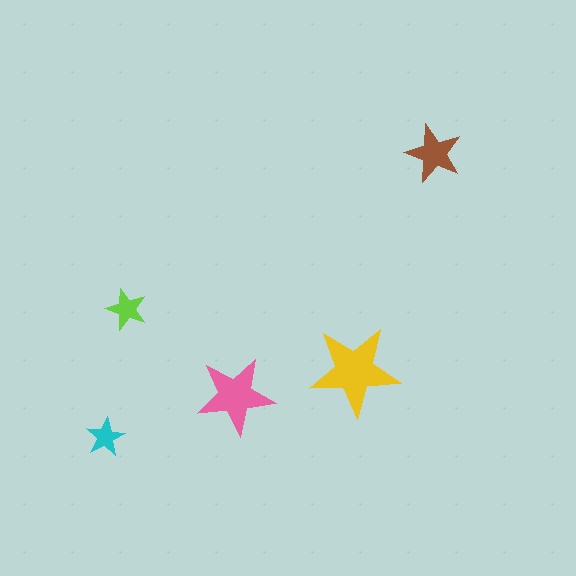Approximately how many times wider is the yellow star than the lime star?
About 2 times wider.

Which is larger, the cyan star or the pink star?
The pink one.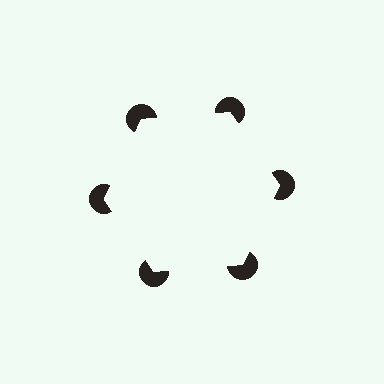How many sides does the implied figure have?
6 sides.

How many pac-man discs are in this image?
There are 6 — one at each vertex of the illusory hexagon.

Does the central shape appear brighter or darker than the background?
It typically appears slightly brighter than the background, even though no actual brightness change is drawn.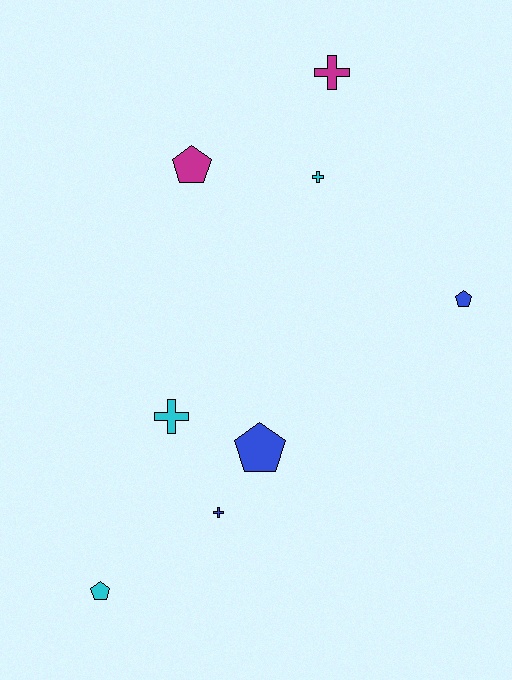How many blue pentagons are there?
There are 2 blue pentagons.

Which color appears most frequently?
Cyan, with 3 objects.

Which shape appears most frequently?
Pentagon, with 4 objects.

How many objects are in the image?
There are 8 objects.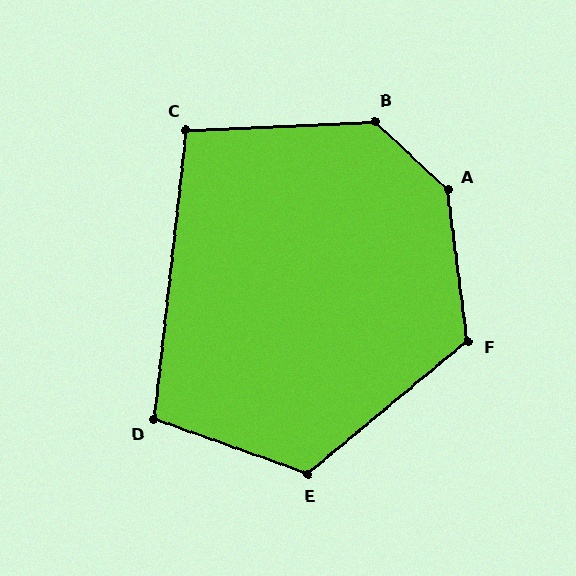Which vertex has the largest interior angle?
A, at approximately 141 degrees.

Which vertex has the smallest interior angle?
C, at approximately 99 degrees.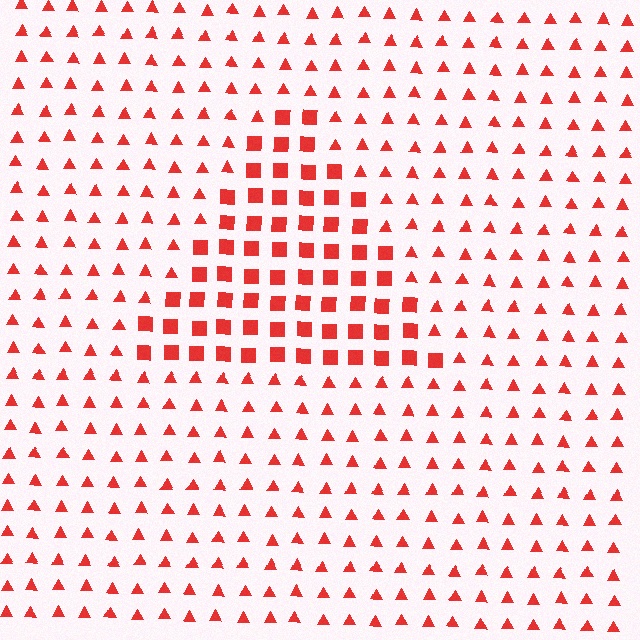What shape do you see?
I see a triangle.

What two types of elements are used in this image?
The image uses squares inside the triangle region and triangles outside it.